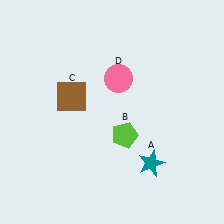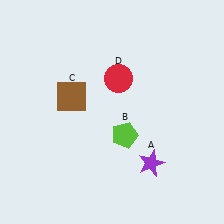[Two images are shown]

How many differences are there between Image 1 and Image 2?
There are 2 differences between the two images.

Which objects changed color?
A changed from teal to purple. D changed from pink to red.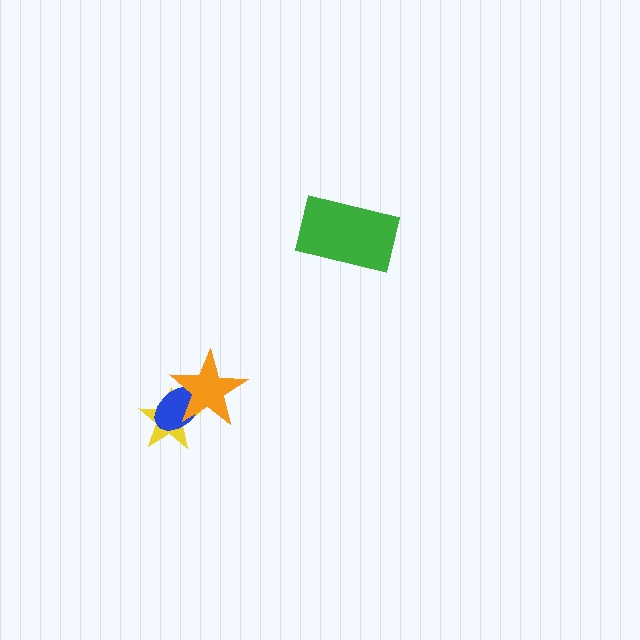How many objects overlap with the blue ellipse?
2 objects overlap with the blue ellipse.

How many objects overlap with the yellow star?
2 objects overlap with the yellow star.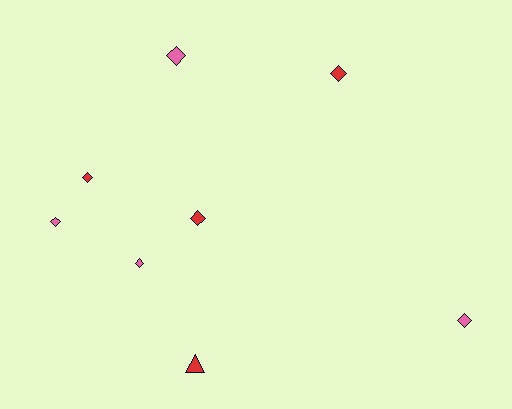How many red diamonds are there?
There are 3 red diamonds.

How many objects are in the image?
There are 8 objects.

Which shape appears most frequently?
Diamond, with 7 objects.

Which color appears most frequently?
Pink, with 4 objects.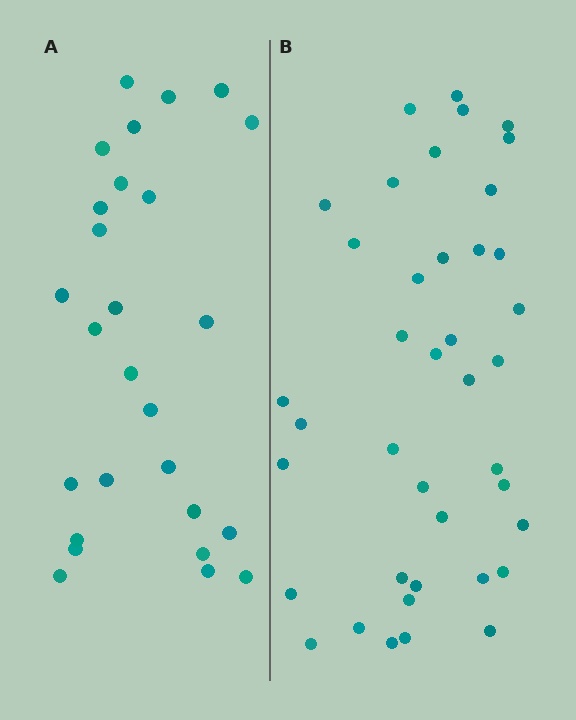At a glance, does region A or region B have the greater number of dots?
Region B (the right region) has more dots.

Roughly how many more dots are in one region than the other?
Region B has approximately 15 more dots than region A.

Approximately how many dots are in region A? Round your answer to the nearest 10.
About 30 dots. (The exact count is 27, which rounds to 30.)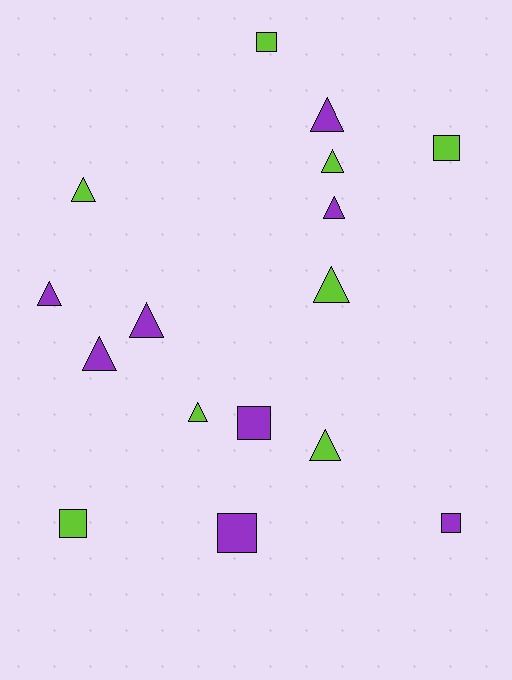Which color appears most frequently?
Purple, with 8 objects.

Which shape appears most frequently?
Triangle, with 10 objects.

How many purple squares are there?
There are 3 purple squares.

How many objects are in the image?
There are 16 objects.